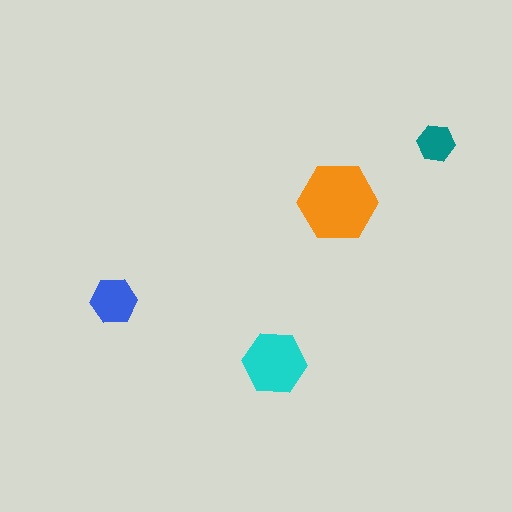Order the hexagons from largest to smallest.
the orange one, the cyan one, the blue one, the teal one.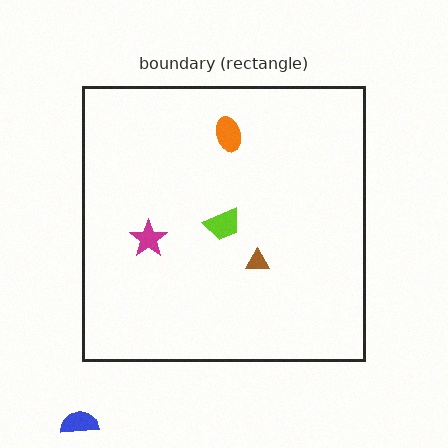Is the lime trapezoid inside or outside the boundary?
Inside.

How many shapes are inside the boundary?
4 inside, 1 outside.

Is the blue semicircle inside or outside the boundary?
Outside.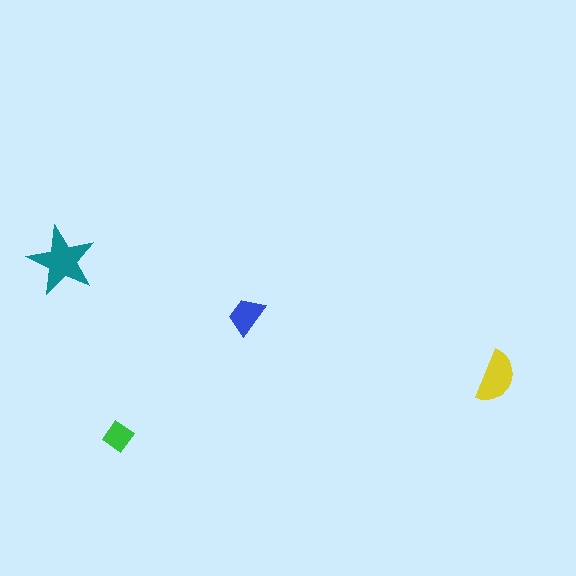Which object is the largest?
The teal star.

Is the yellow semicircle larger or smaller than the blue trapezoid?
Larger.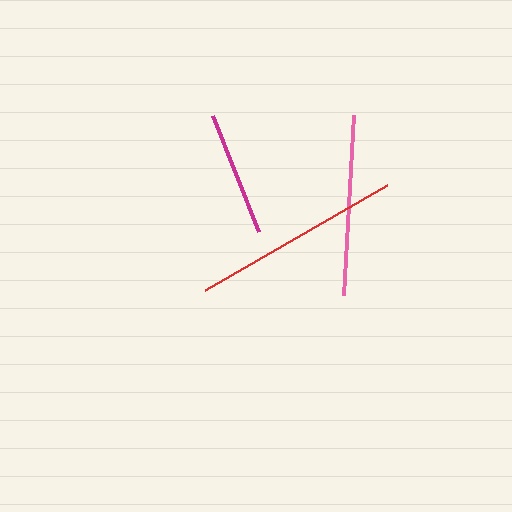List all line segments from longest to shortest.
From longest to shortest: red, pink, magenta.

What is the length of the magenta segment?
The magenta segment is approximately 125 pixels long.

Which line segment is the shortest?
The magenta line is the shortest at approximately 125 pixels.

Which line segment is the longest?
The red line is the longest at approximately 210 pixels.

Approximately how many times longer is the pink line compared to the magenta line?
The pink line is approximately 1.4 times the length of the magenta line.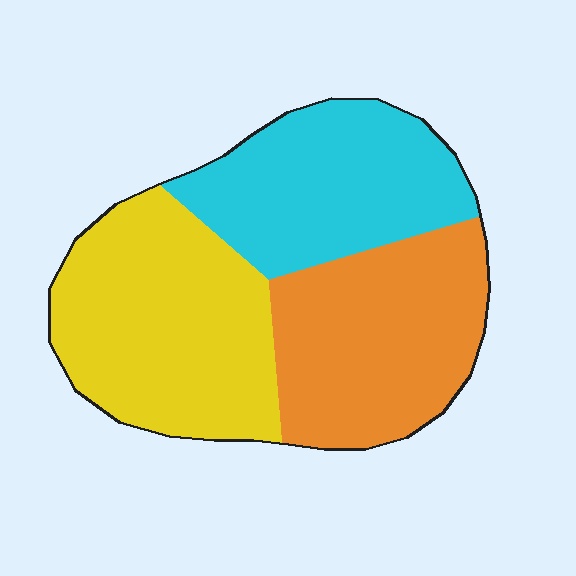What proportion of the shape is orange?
Orange takes up about one third (1/3) of the shape.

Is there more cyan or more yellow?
Yellow.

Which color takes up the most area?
Yellow, at roughly 35%.